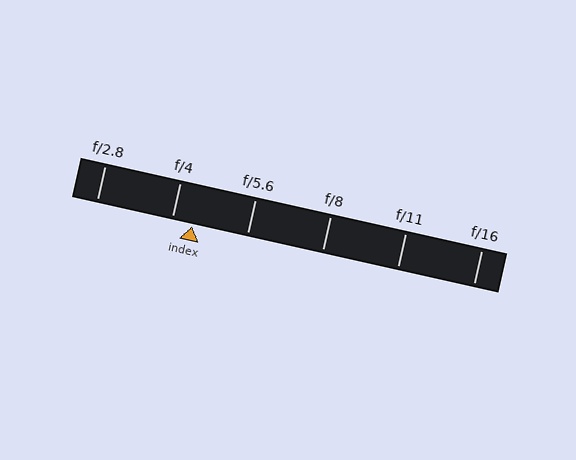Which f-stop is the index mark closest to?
The index mark is closest to f/4.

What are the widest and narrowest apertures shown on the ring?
The widest aperture shown is f/2.8 and the narrowest is f/16.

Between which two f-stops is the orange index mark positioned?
The index mark is between f/4 and f/5.6.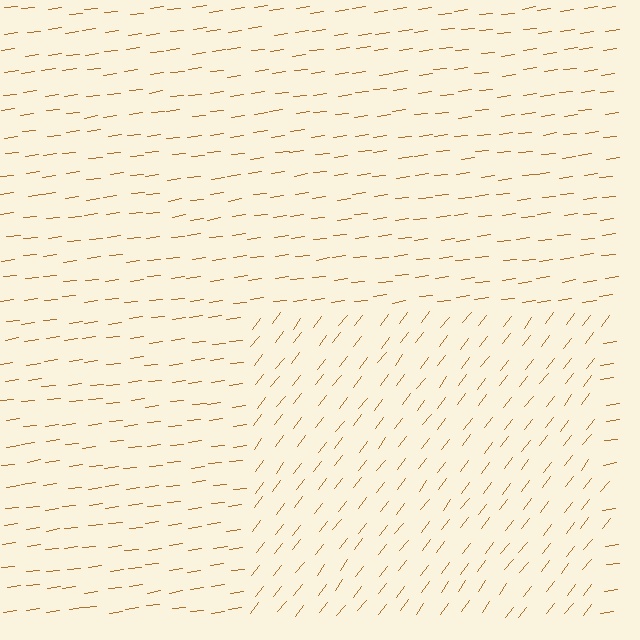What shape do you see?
I see a rectangle.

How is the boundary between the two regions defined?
The boundary is defined purely by a change in line orientation (approximately 45 degrees difference). All lines are the same color and thickness.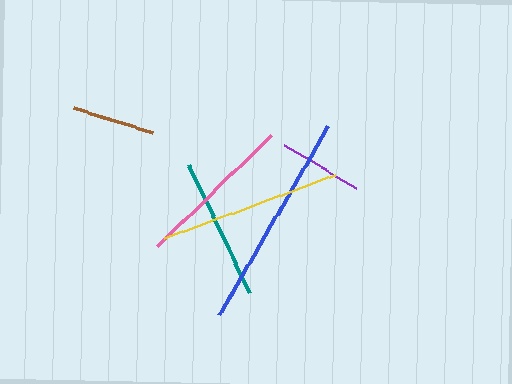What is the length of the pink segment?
The pink segment is approximately 160 pixels long.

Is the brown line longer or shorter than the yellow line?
The yellow line is longer than the brown line.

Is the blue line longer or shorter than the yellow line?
The blue line is longer than the yellow line.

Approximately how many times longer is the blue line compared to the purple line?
The blue line is approximately 2.6 times the length of the purple line.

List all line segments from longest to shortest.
From longest to shortest: blue, yellow, pink, teal, purple, brown.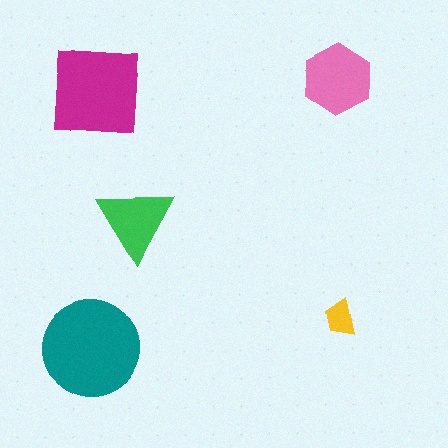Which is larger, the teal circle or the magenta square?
The teal circle.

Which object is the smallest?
The yellow trapezoid.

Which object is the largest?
The teal circle.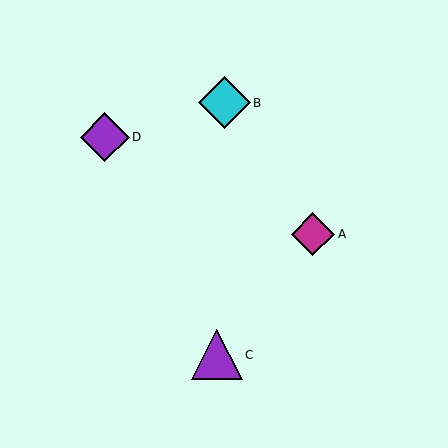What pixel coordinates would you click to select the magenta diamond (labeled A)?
Click at (313, 234) to select the magenta diamond A.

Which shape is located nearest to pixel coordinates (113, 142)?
The purple diamond (labeled D) at (105, 137) is nearest to that location.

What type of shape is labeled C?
Shape C is a purple triangle.